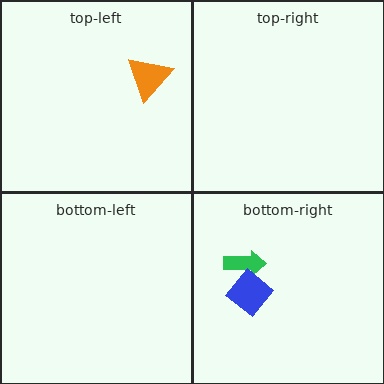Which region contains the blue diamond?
The bottom-right region.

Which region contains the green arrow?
The bottom-right region.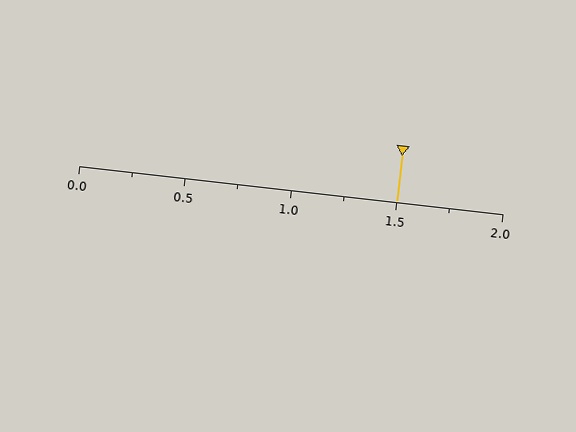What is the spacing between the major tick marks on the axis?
The major ticks are spaced 0.5 apart.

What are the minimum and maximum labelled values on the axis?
The axis runs from 0.0 to 2.0.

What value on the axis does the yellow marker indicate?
The marker indicates approximately 1.5.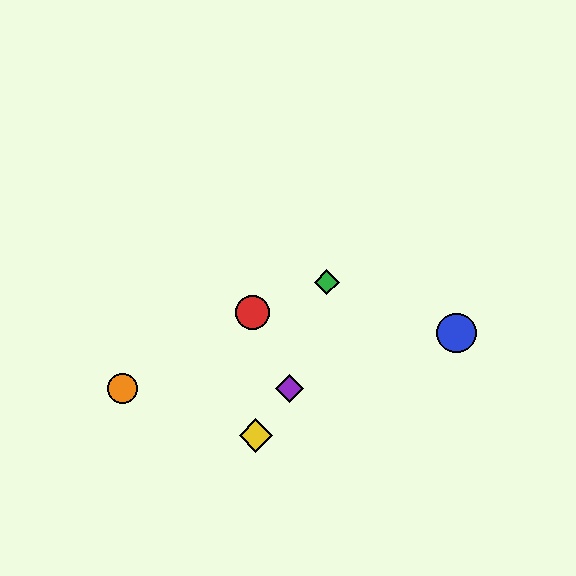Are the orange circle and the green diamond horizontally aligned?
No, the orange circle is at y≈388 and the green diamond is at y≈282.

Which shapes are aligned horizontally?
The purple diamond, the orange circle are aligned horizontally.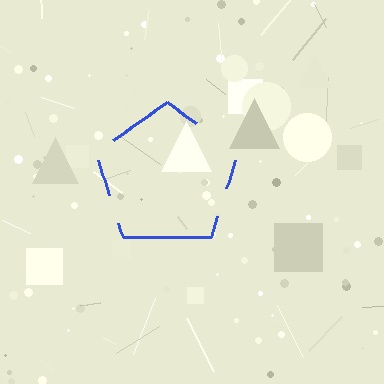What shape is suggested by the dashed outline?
The dashed outline suggests a pentagon.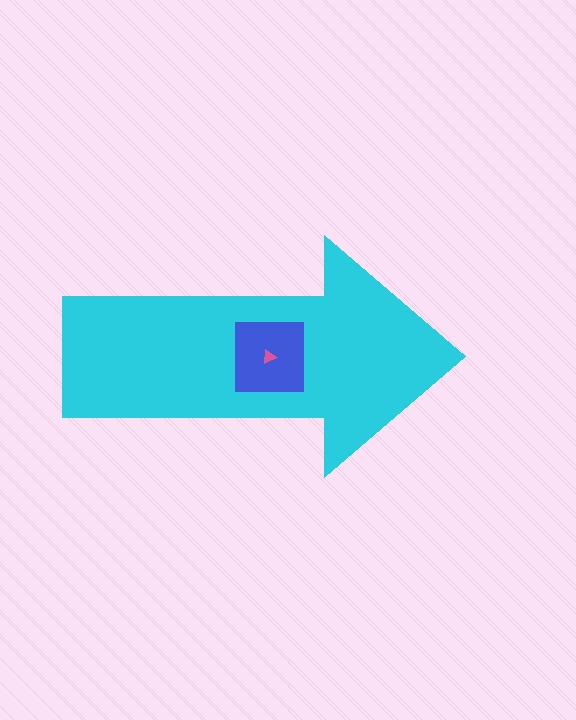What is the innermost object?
The pink triangle.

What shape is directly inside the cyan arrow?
The blue square.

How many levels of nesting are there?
3.